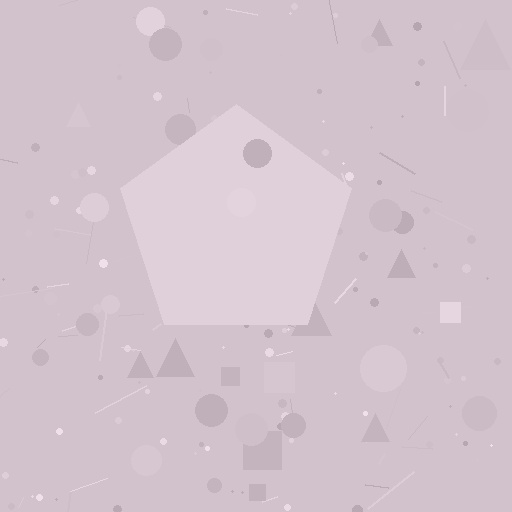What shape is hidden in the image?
A pentagon is hidden in the image.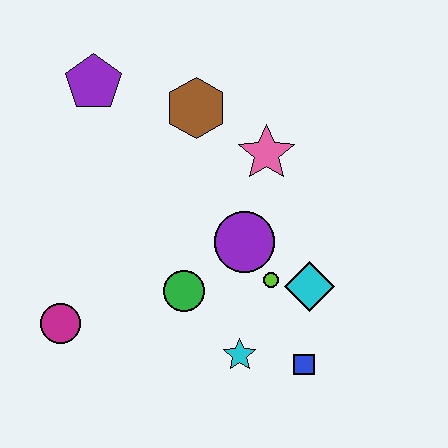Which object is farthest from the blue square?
The purple pentagon is farthest from the blue square.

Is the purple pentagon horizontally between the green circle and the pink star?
No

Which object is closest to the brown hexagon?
The pink star is closest to the brown hexagon.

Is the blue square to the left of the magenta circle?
No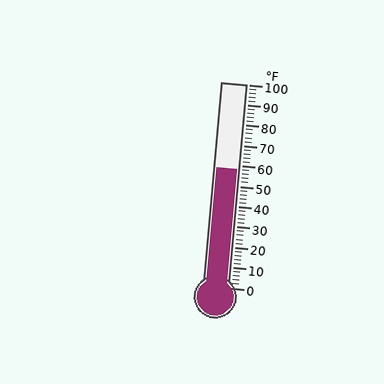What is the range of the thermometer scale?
The thermometer scale ranges from 0°F to 100°F.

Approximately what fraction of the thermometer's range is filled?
The thermometer is filled to approximately 60% of its range.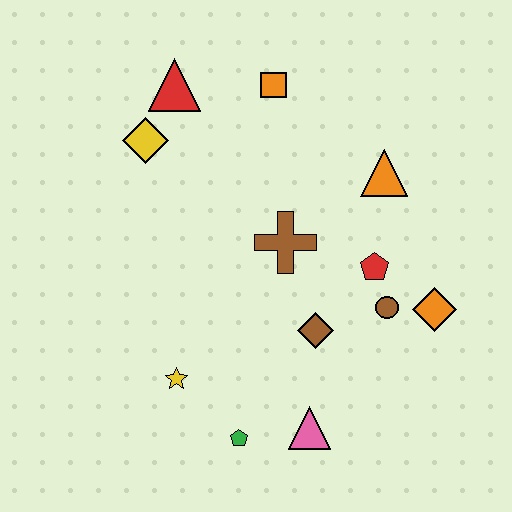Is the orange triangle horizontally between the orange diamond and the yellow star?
Yes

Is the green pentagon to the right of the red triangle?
Yes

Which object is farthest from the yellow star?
The orange square is farthest from the yellow star.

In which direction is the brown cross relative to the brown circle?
The brown cross is to the left of the brown circle.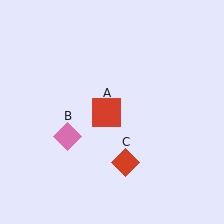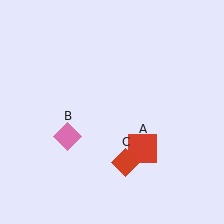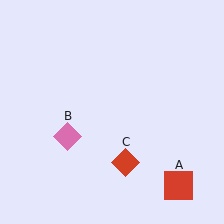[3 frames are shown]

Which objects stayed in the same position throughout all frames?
Pink diamond (object B) and red diamond (object C) remained stationary.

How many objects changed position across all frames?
1 object changed position: red square (object A).